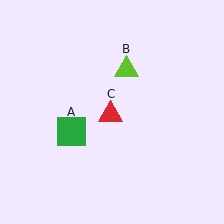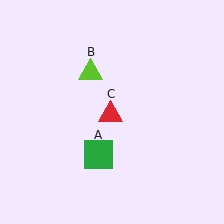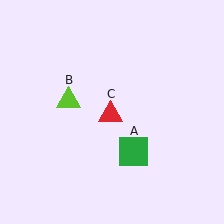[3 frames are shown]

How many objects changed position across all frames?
2 objects changed position: green square (object A), lime triangle (object B).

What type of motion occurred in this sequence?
The green square (object A), lime triangle (object B) rotated counterclockwise around the center of the scene.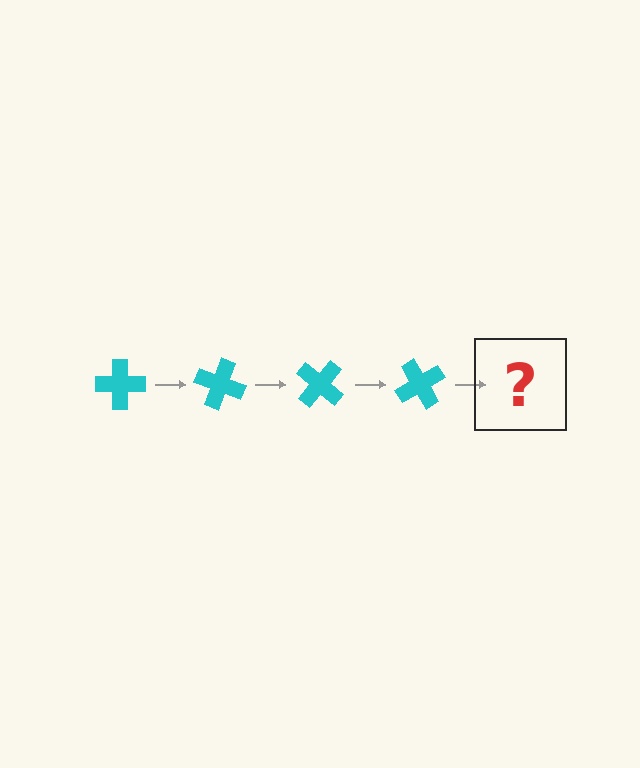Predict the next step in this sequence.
The next step is a cyan cross rotated 80 degrees.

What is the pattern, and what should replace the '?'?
The pattern is that the cross rotates 20 degrees each step. The '?' should be a cyan cross rotated 80 degrees.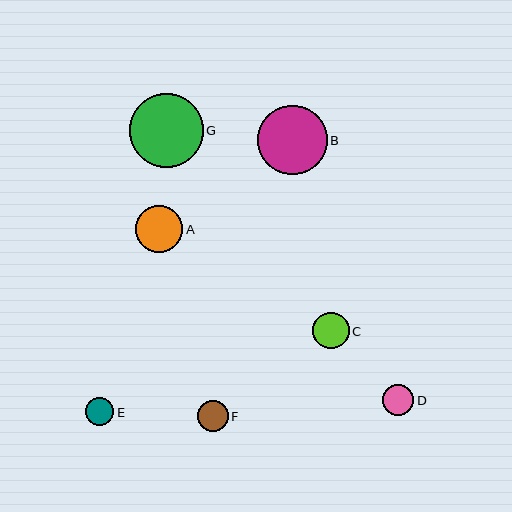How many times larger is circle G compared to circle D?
Circle G is approximately 2.4 times the size of circle D.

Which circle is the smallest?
Circle E is the smallest with a size of approximately 28 pixels.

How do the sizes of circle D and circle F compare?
Circle D and circle F are approximately the same size.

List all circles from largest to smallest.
From largest to smallest: G, B, A, C, D, F, E.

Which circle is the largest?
Circle G is the largest with a size of approximately 73 pixels.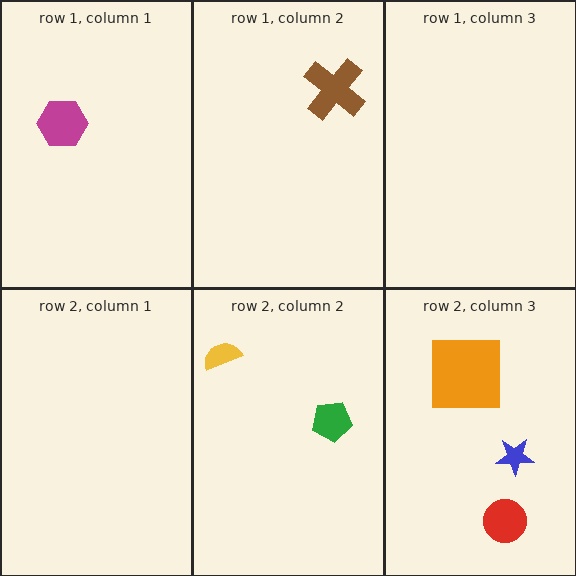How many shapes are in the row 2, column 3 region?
3.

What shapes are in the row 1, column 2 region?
The brown cross.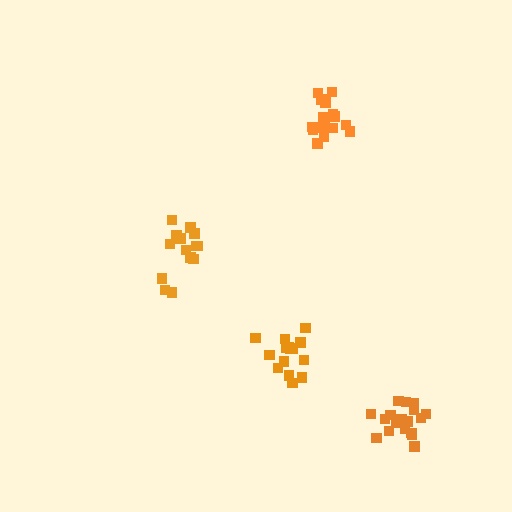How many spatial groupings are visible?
There are 4 spatial groupings.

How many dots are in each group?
Group 1: 18 dots, Group 2: 15 dots, Group 3: 17 dots, Group 4: 14 dots (64 total).